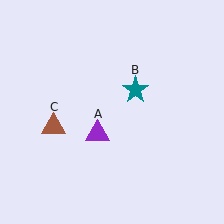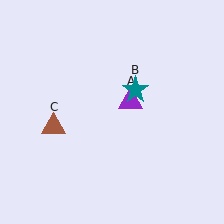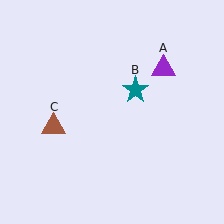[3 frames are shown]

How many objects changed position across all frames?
1 object changed position: purple triangle (object A).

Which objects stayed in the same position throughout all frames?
Teal star (object B) and brown triangle (object C) remained stationary.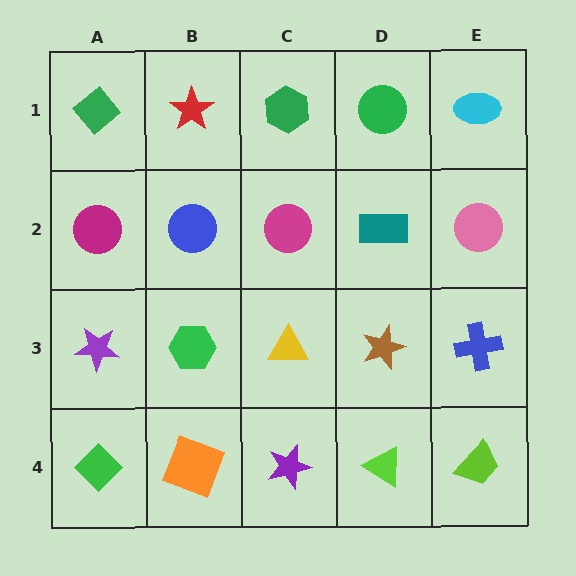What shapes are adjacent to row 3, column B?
A blue circle (row 2, column B), an orange square (row 4, column B), a purple star (row 3, column A), a yellow triangle (row 3, column C).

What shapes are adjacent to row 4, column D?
A brown star (row 3, column D), a purple star (row 4, column C), a lime trapezoid (row 4, column E).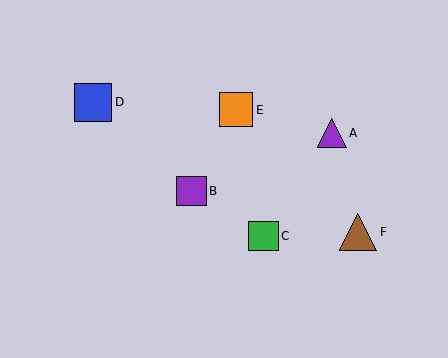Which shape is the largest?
The brown triangle (labeled F) is the largest.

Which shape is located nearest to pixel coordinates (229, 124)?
The orange square (labeled E) at (236, 110) is nearest to that location.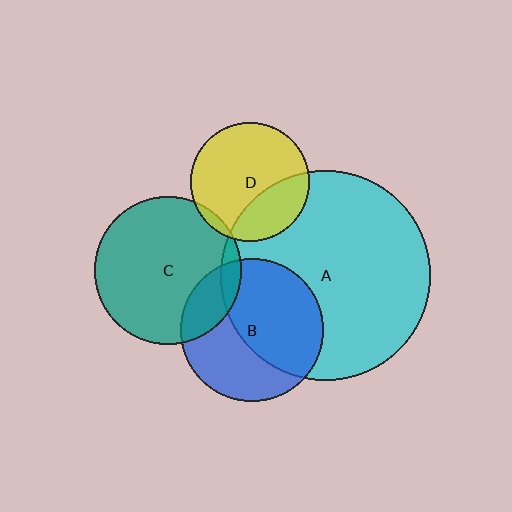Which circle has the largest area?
Circle A (cyan).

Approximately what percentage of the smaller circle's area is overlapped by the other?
Approximately 5%.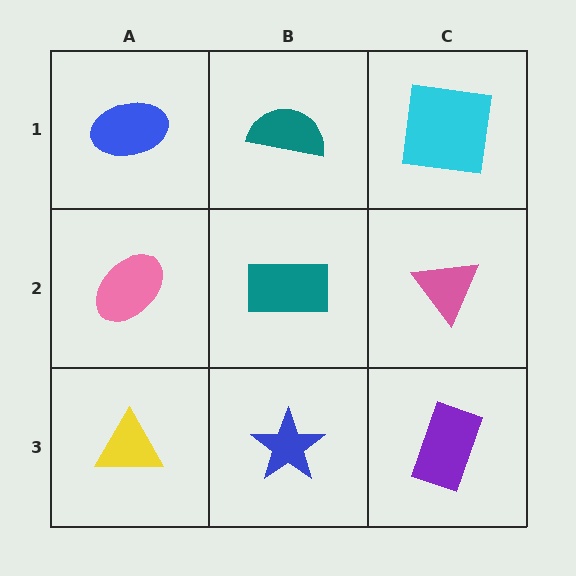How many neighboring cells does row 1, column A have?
2.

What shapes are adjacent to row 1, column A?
A pink ellipse (row 2, column A), a teal semicircle (row 1, column B).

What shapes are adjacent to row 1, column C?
A pink triangle (row 2, column C), a teal semicircle (row 1, column B).